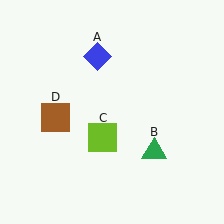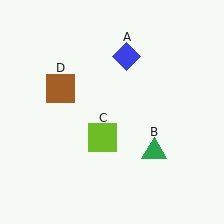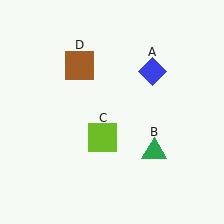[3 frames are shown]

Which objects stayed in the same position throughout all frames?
Green triangle (object B) and lime square (object C) remained stationary.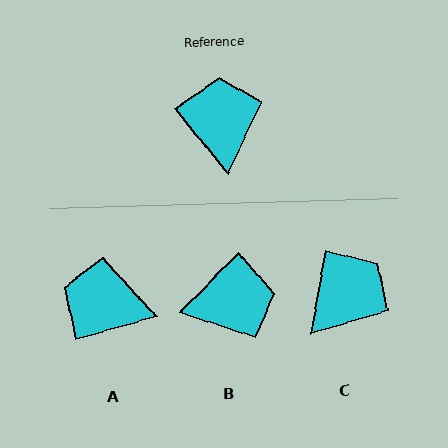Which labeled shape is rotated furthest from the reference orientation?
B, about 83 degrees away.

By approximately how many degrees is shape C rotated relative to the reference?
Approximately 49 degrees clockwise.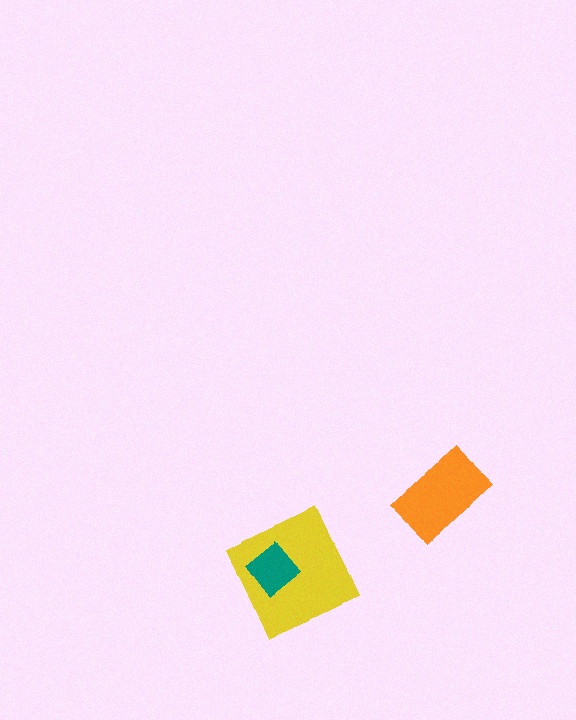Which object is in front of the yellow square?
The teal diamond is in front of the yellow square.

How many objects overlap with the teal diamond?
1 object overlaps with the teal diamond.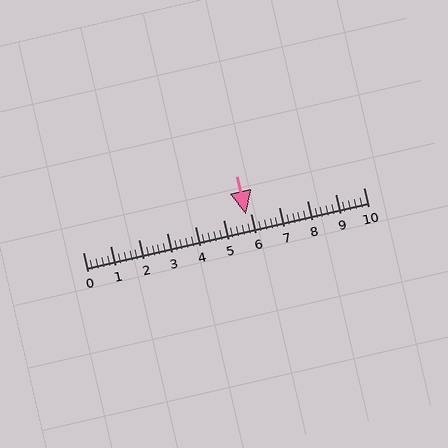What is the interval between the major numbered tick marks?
The major tick marks are spaced 1 units apart.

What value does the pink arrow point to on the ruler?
The pink arrow points to approximately 5.8.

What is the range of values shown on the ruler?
The ruler shows values from 0 to 10.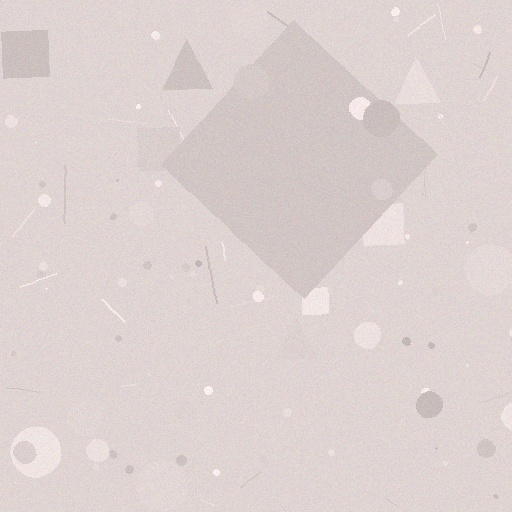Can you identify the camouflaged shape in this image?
The camouflaged shape is a diamond.